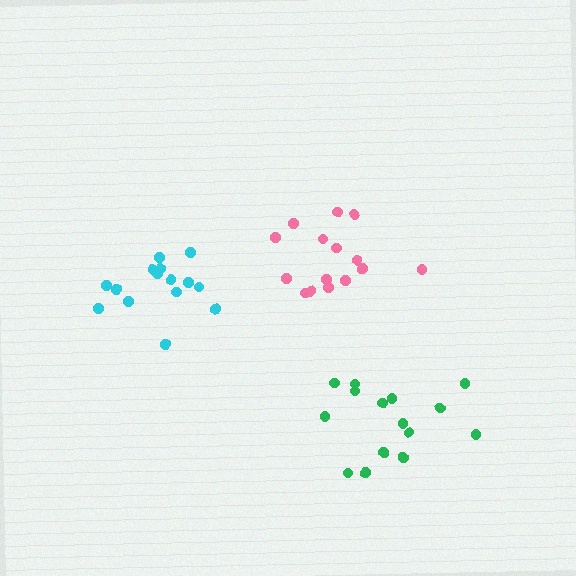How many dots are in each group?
Group 1: 15 dots, Group 2: 15 dots, Group 3: 15 dots (45 total).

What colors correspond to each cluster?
The clusters are colored: cyan, green, pink.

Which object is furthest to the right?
The green cluster is rightmost.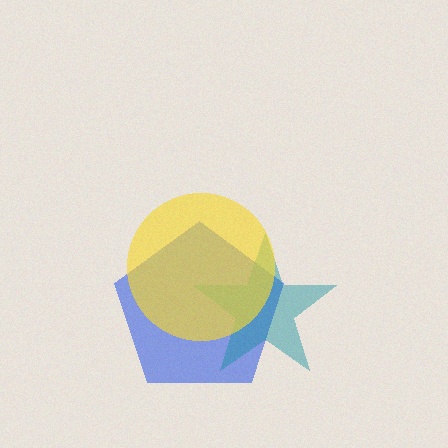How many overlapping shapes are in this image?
There are 3 overlapping shapes in the image.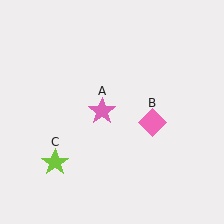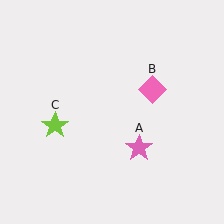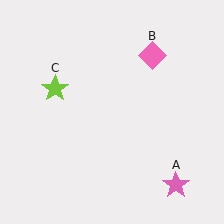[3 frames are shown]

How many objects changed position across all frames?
3 objects changed position: pink star (object A), pink diamond (object B), lime star (object C).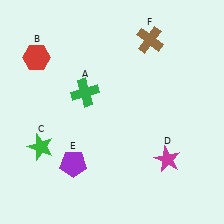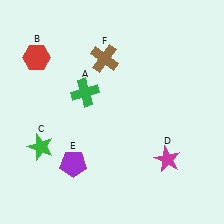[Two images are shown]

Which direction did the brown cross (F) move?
The brown cross (F) moved left.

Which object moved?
The brown cross (F) moved left.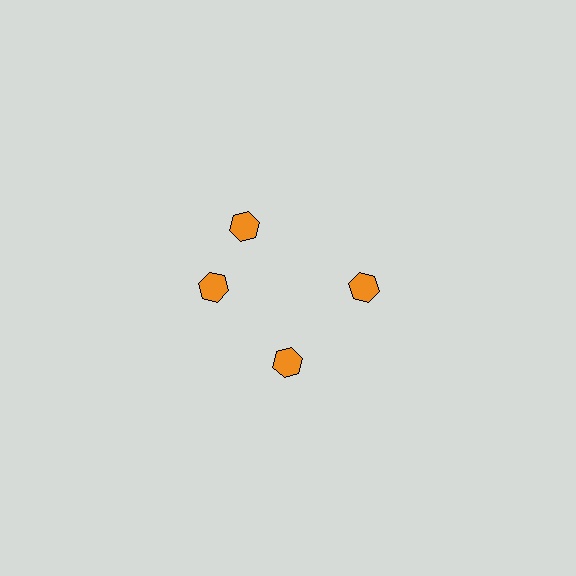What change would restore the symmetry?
The symmetry would be restored by rotating it back into even spacing with its neighbors so that all 4 hexagons sit at equal angles and equal distance from the center.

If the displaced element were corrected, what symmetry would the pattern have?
It would have 4-fold rotational symmetry — the pattern would map onto itself every 90 degrees.